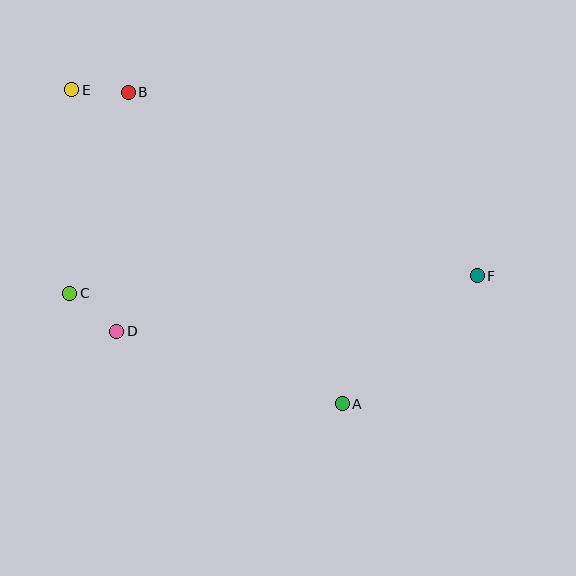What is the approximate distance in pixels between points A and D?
The distance between A and D is approximately 237 pixels.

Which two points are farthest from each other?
Points E and F are farthest from each other.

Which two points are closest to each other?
Points B and E are closest to each other.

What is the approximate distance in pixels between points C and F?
The distance between C and F is approximately 408 pixels.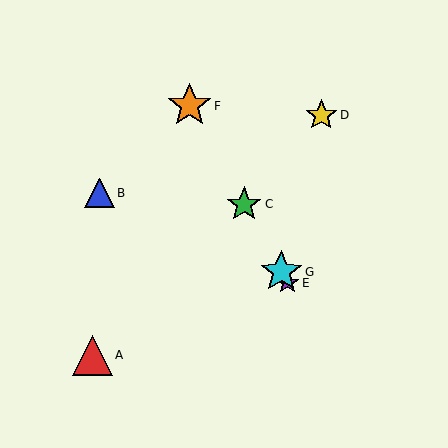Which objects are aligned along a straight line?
Objects C, E, F, G are aligned along a straight line.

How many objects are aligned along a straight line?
4 objects (C, E, F, G) are aligned along a straight line.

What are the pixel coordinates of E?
Object E is at (287, 283).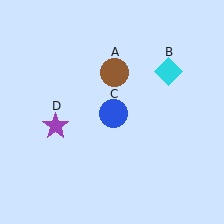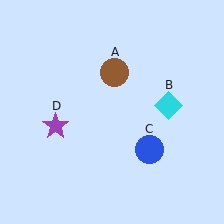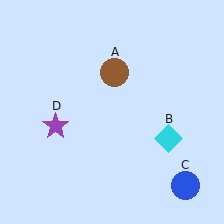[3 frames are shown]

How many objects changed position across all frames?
2 objects changed position: cyan diamond (object B), blue circle (object C).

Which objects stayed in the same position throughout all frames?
Brown circle (object A) and purple star (object D) remained stationary.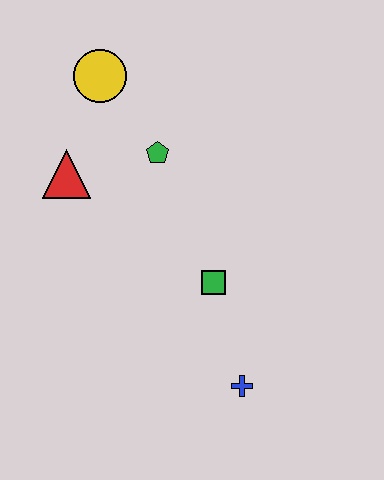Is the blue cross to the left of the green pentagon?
No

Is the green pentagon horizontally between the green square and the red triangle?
Yes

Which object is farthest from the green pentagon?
The blue cross is farthest from the green pentagon.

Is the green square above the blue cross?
Yes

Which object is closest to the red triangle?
The green pentagon is closest to the red triangle.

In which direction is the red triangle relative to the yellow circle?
The red triangle is below the yellow circle.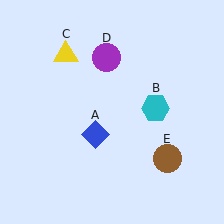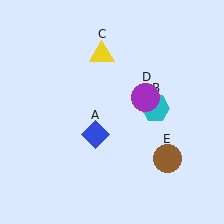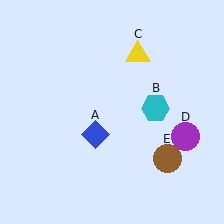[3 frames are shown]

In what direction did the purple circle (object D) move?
The purple circle (object D) moved down and to the right.